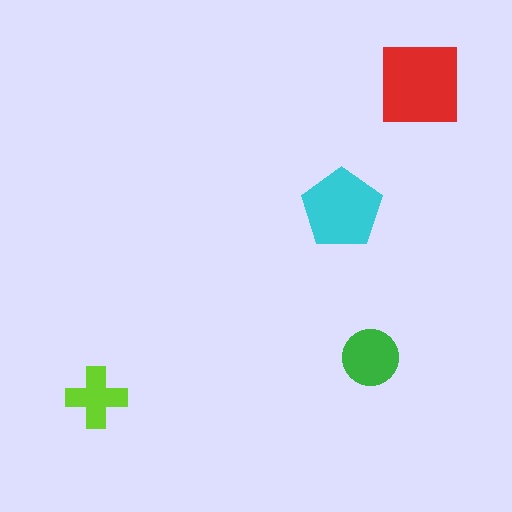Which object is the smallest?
The lime cross.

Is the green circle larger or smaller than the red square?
Smaller.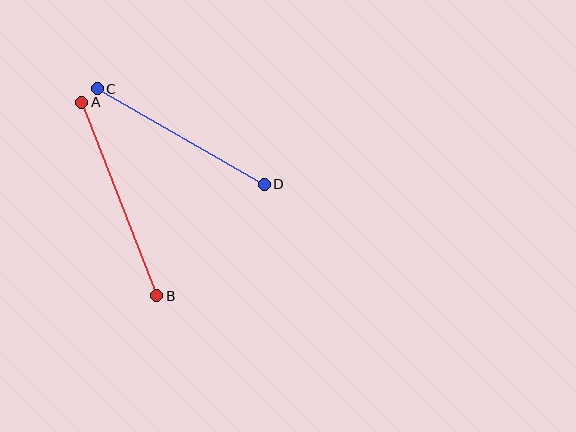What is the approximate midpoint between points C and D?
The midpoint is at approximately (181, 136) pixels.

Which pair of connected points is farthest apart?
Points A and B are farthest apart.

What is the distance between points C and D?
The distance is approximately 193 pixels.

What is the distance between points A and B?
The distance is approximately 208 pixels.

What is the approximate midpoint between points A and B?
The midpoint is at approximately (119, 199) pixels.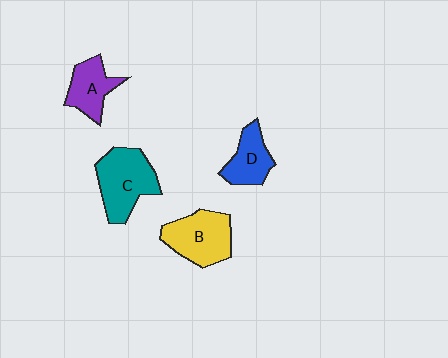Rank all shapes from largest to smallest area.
From largest to smallest: C (teal), B (yellow), A (purple), D (blue).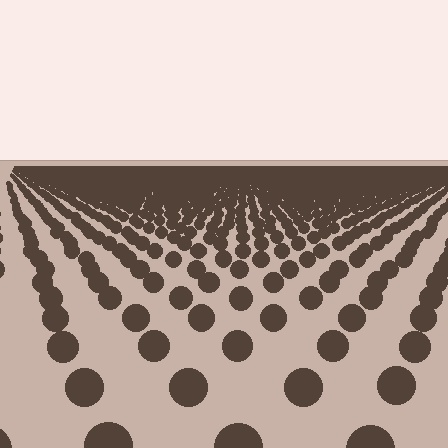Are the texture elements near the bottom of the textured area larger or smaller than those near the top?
Larger. Near the bottom, elements are closer to the viewer and appear at a bigger on-screen size.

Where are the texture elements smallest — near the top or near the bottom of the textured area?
Near the top.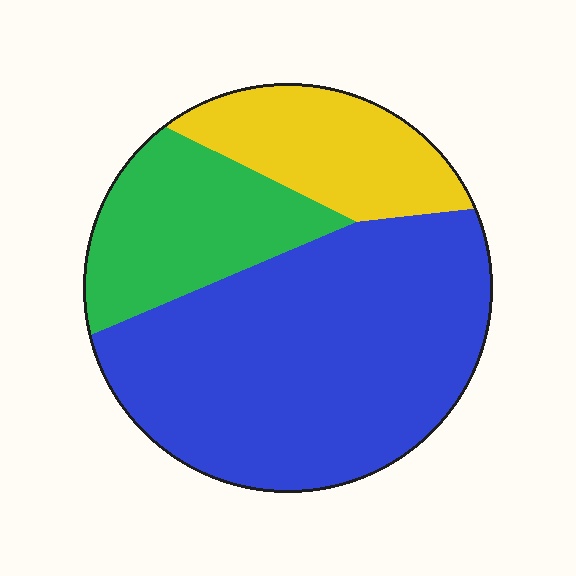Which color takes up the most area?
Blue, at roughly 60%.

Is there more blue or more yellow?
Blue.